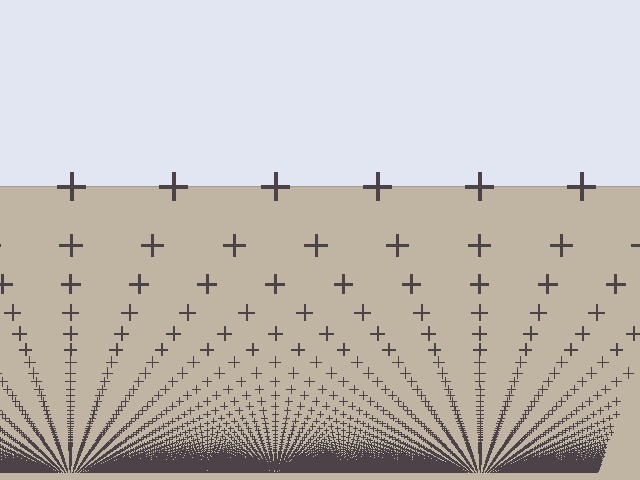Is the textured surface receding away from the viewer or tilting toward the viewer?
The surface appears to tilt toward the viewer. Texture elements get larger and sparser toward the top.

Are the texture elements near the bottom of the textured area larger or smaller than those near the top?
Smaller. The gradient is inverted — elements near the bottom are smaller and denser.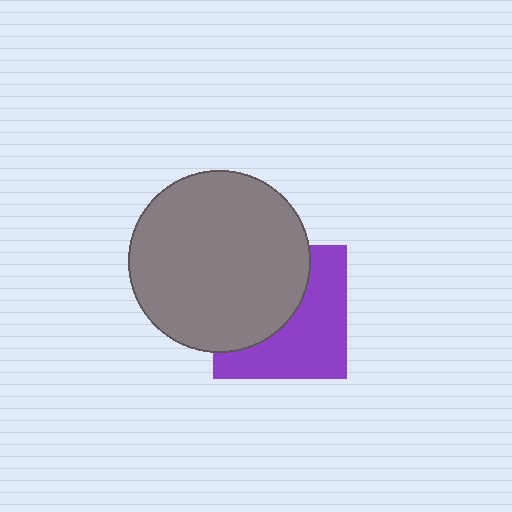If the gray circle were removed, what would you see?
You would see the complete purple square.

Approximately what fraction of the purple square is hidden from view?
Roughly 48% of the purple square is hidden behind the gray circle.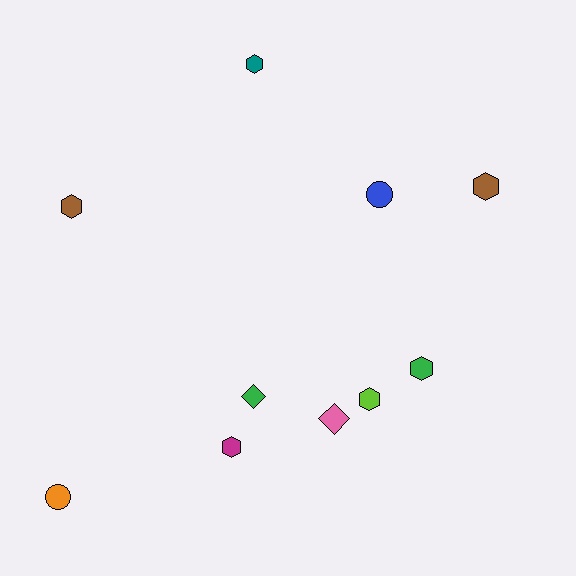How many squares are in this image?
There are no squares.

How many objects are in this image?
There are 10 objects.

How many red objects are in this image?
There are no red objects.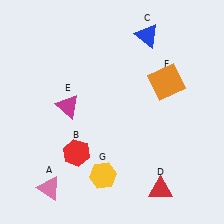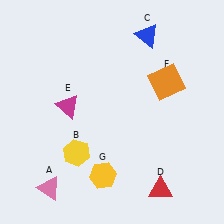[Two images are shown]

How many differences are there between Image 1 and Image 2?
There is 1 difference between the two images.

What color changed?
The hexagon (B) changed from red in Image 1 to yellow in Image 2.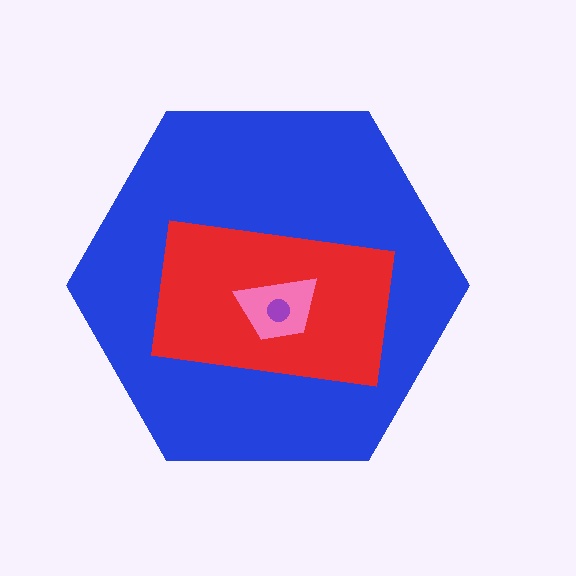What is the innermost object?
The purple circle.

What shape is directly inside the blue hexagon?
The red rectangle.